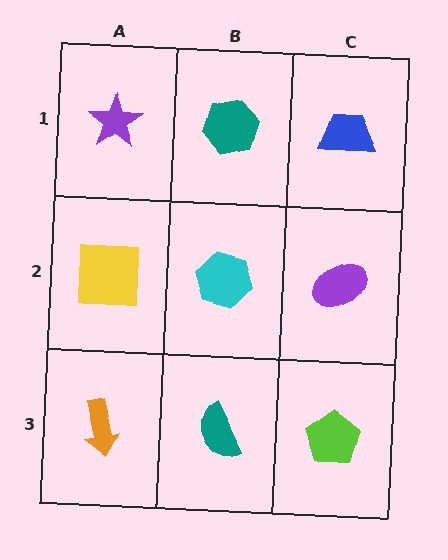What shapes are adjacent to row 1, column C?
A purple ellipse (row 2, column C), a teal hexagon (row 1, column B).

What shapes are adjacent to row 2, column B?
A teal hexagon (row 1, column B), a teal semicircle (row 3, column B), a yellow square (row 2, column A), a purple ellipse (row 2, column C).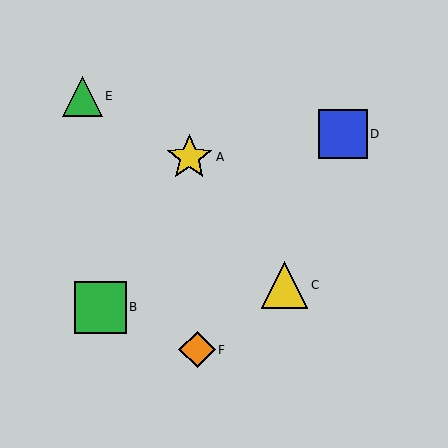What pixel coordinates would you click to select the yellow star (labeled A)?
Click at (189, 157) to select the yellow star A.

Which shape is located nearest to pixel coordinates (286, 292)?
The yellow triangle (labeled C) at (285, 285) is nearest to that location.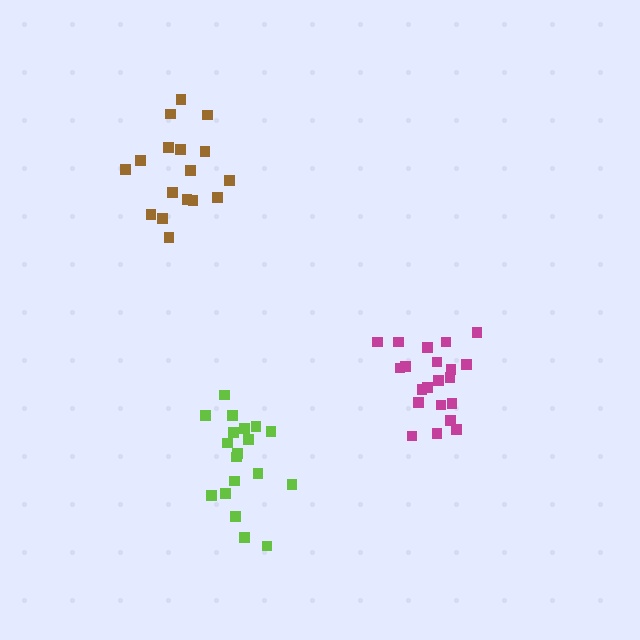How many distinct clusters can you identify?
There are 3 distinct clusters.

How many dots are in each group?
Group 1: 21 dots, Group 2: 17 dots, Group 3: 19 dots (57 total).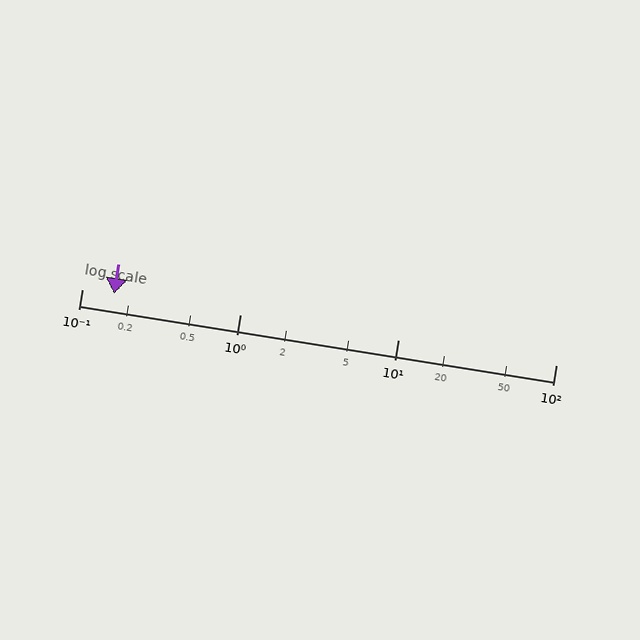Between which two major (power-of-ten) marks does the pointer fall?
The pointer is between 0.1 and 1.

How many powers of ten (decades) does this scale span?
The scale spans 3 decades, from 0.1 to 100.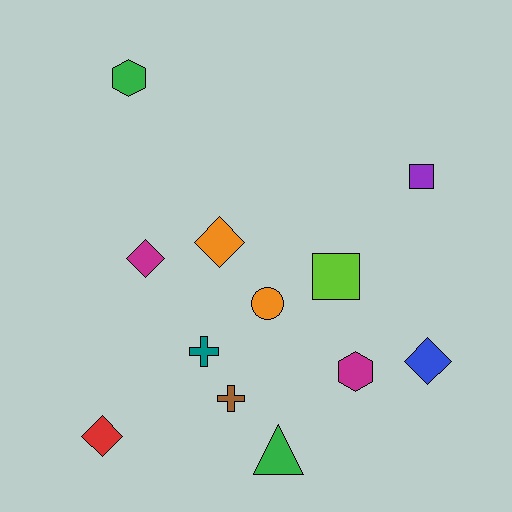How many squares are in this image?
There are 2 squares.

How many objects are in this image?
There are 12 objects.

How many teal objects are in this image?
There is 1 teal object.